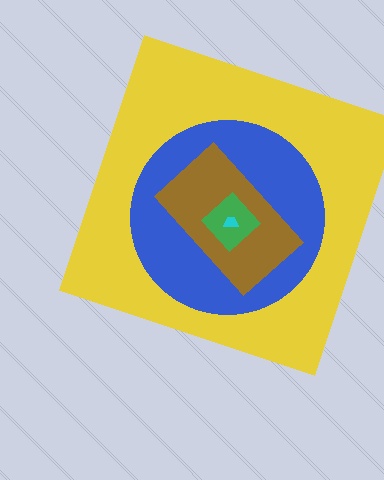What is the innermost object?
The cyan trapezoid.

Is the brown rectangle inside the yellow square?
Yes.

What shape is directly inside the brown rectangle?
The green diamond.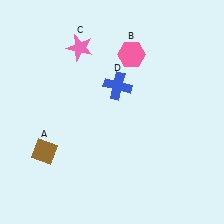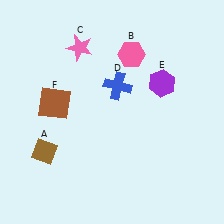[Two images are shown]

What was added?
A purple hexagon (E), a brown square (F) were added in Image 2.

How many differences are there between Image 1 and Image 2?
There are 2 differences between the two images.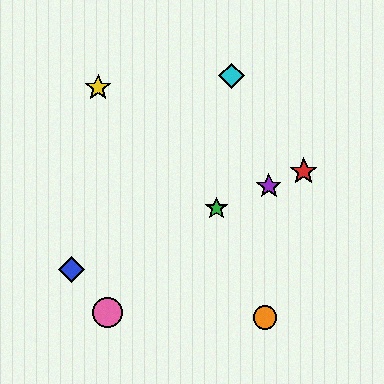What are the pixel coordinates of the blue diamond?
The blue diamond is at (72, 270).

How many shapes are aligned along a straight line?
4 shapes (the red star, the blue diamond, the green star, the purple star) are aligned along a straight line.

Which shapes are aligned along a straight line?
The red star, the blue diamond, the green star, the purple star are aligned along a straight line.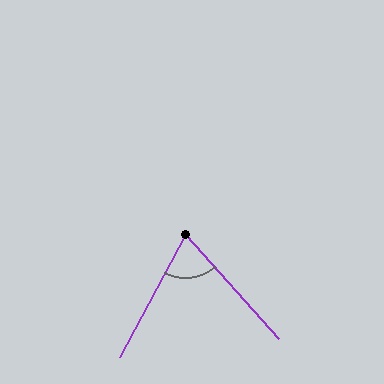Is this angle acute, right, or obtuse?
It is acute.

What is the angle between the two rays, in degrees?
Approximately 70 degrees.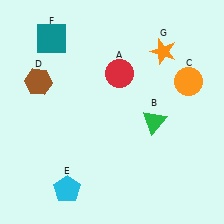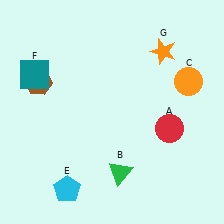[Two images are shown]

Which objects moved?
The objects that moved are: the red circle (A), the green triangle (B), the teal square (F).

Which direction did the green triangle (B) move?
The green triangle (B) moved down.